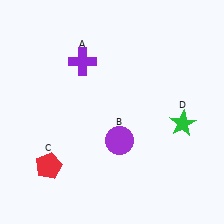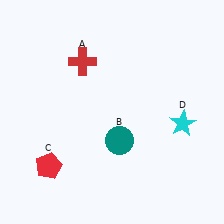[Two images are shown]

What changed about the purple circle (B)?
In Image 1, B is purple. In Image 2, it changed to teal.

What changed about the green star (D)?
In Image 1, D is green. In Image 2, it changed to cyan.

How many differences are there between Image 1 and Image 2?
There are 3 differences between the two images.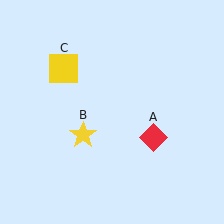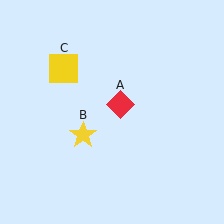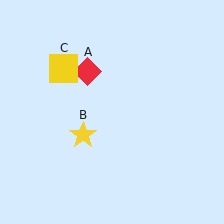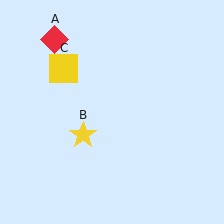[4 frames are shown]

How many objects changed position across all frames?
1 object changed position: red diamond (object A).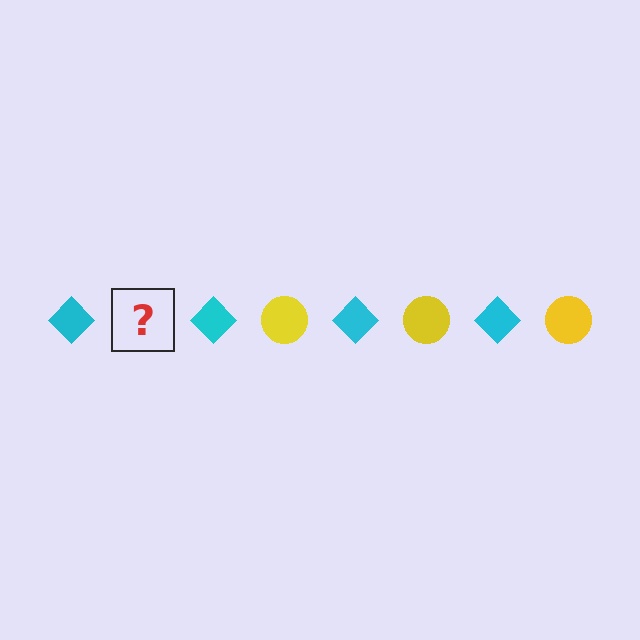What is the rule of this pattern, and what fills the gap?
The rule is that the pattern alternates between cyan diamond and yellow circle. The gap should be filled with a yellow circle.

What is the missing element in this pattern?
The missing element is a yellow circle.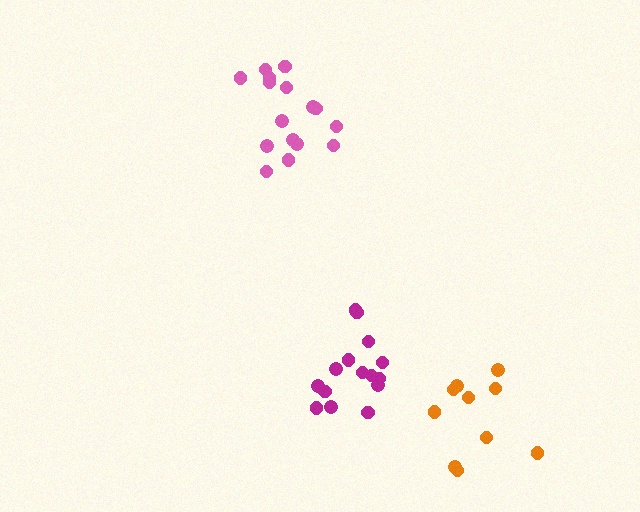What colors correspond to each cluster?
The clusters are colored: pink, magenta, orange.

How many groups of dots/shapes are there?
There are 3 groups.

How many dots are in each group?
Group 1: 16 dots, Group 2: 15 dots, Group 3: 10 dots (41 total).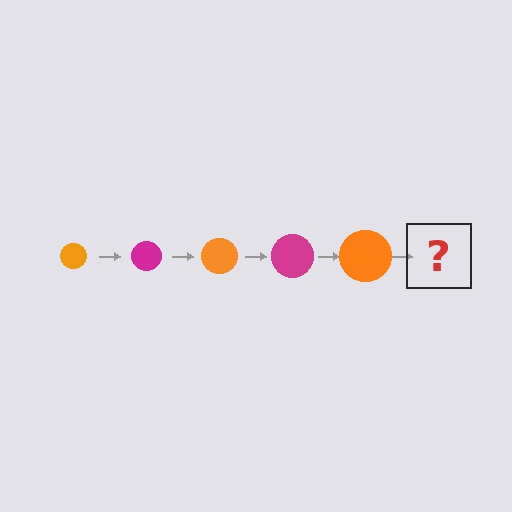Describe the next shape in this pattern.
It should be a magenta circle, larger than the previous one.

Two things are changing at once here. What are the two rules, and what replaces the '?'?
The two rules are that the circle grows larger each step and the color cycles through orange and magenta. The '?' should be a magenta circle, larger than the previous one.